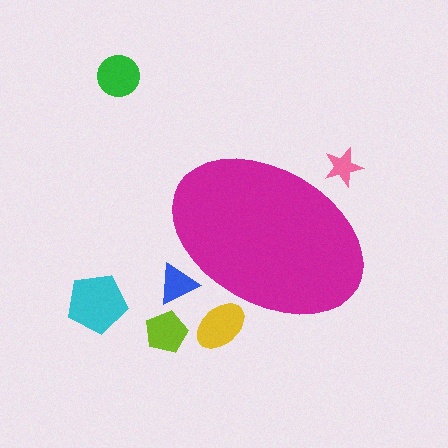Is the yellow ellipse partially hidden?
Yes, the yellow ellipse is partially hidden behind the magenta ellipse.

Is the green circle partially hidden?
No, the green circle is fully visible.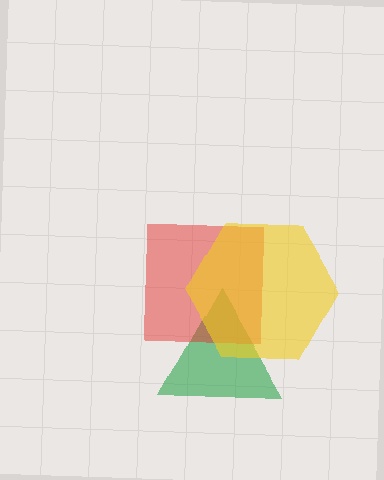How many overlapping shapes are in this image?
There are 3 overlapping shapes in the image.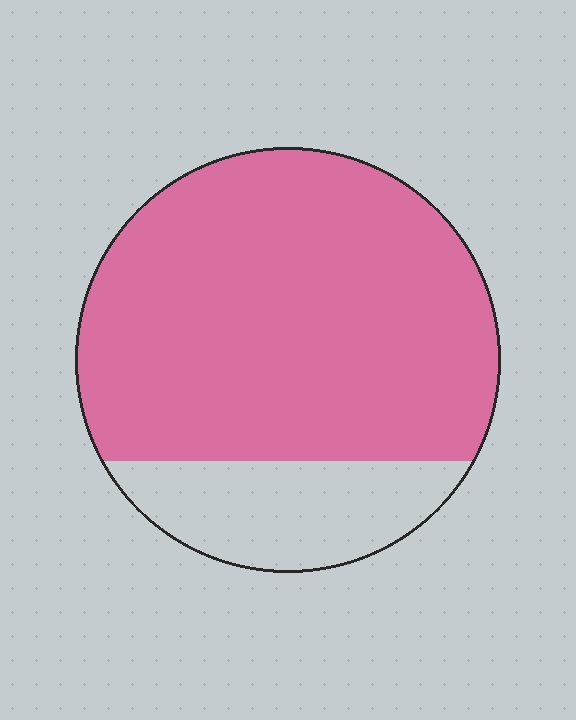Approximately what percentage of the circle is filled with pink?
Approximately 80%.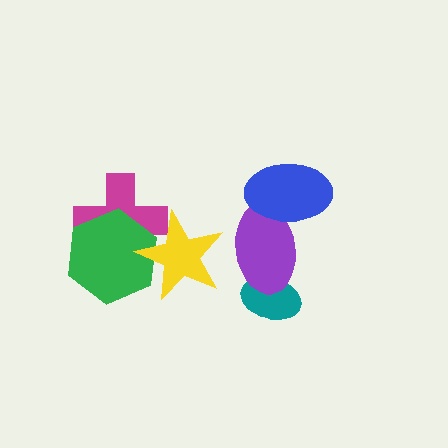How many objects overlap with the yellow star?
2 objects overlap with the yellow star.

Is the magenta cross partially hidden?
Yes, it is partially covered by another shape.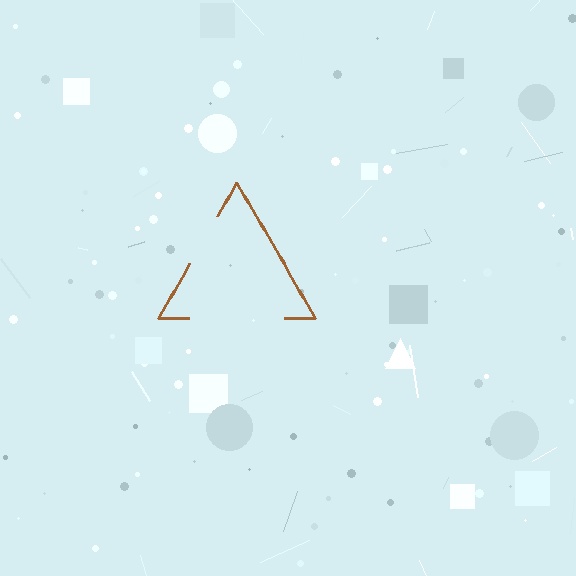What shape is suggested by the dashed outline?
The dashed outline suggests a triangle.